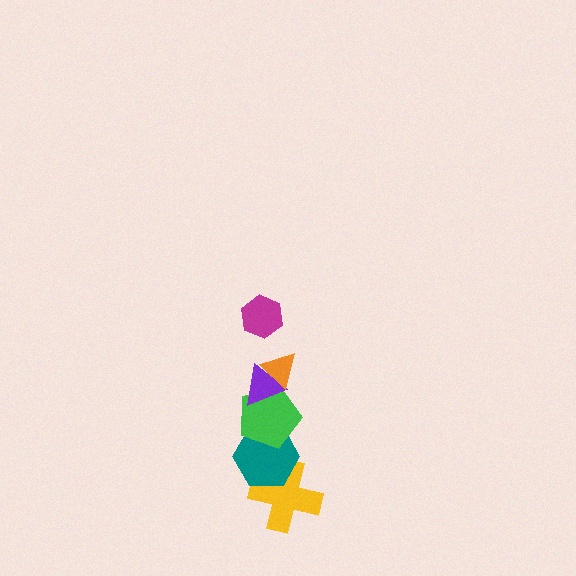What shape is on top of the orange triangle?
The magenta hexagon is on top of the orange triangle.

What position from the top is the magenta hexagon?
The magenta hexagon is 1st from the top.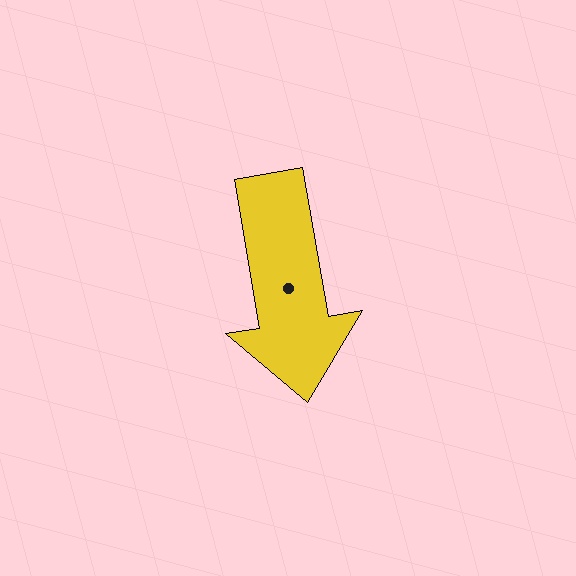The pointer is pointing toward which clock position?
Roughly 6 o'clock.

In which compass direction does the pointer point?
South.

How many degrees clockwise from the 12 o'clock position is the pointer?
Approximately 170 degrees.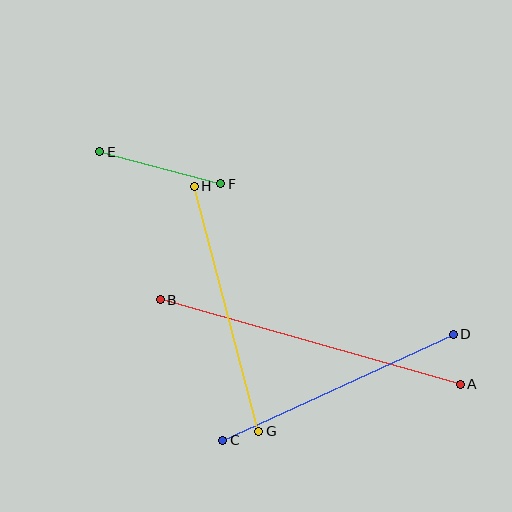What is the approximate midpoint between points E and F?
The midpoint is at approximately (160, 168) pixels.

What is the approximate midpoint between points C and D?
The midpoint is at approximately (338, 387) pixels.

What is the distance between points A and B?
The distance is approximately 312 pixels.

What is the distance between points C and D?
The distance is approximately 254 pixels.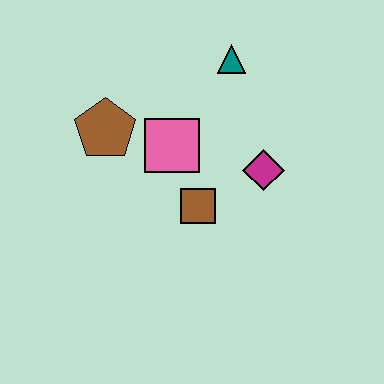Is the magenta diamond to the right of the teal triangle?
Yes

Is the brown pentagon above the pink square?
Yes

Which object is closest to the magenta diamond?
The brown square is closest to the magenta diamond.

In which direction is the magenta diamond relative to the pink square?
The magenta diamond is to the right of the pink square.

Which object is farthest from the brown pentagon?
The magenta diamond is farthest from the brown pentagon.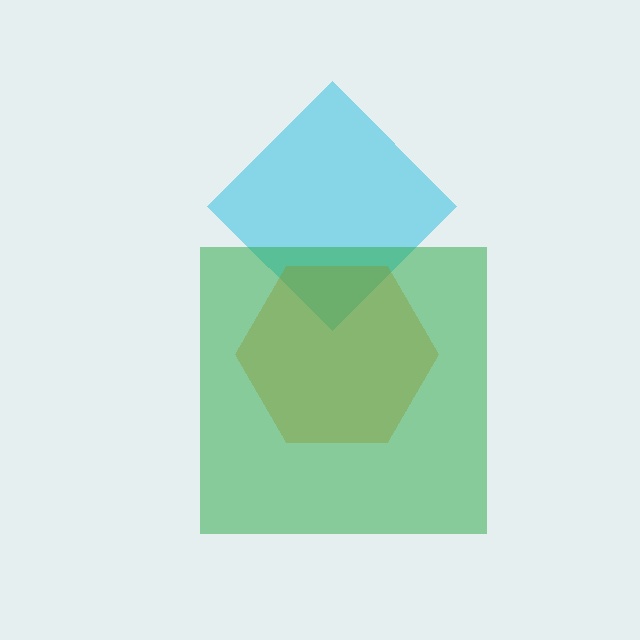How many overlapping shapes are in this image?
There are 3 overlapping shapes in the image.